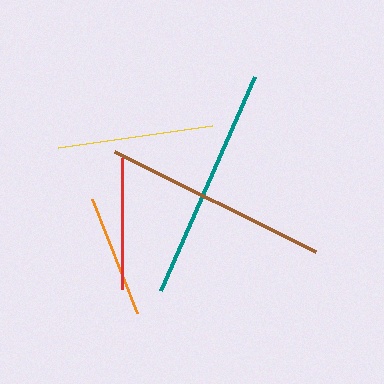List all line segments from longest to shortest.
From longest to shortest: teal, brown, yellow, red, orange.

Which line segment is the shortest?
The orange line is the shortest at approximately 123 pixels.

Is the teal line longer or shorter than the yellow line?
The teal line is longer than the yellow line.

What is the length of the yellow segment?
The yellow segment is approximately 155 pixels long.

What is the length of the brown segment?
The brown segment is approximately 225 pixels long.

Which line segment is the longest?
The teal line is the longest at approximately 234 pixels.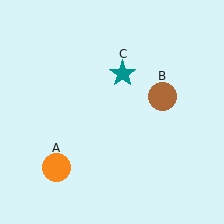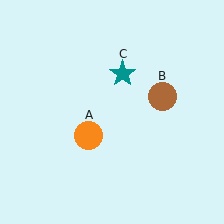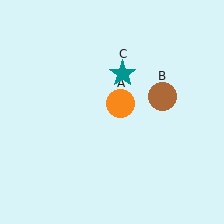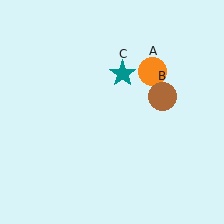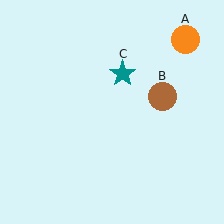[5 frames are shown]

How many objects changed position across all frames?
1 object changed position: orange circle (object A).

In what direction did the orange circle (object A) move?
The orange circle (object A) moved up and to the right.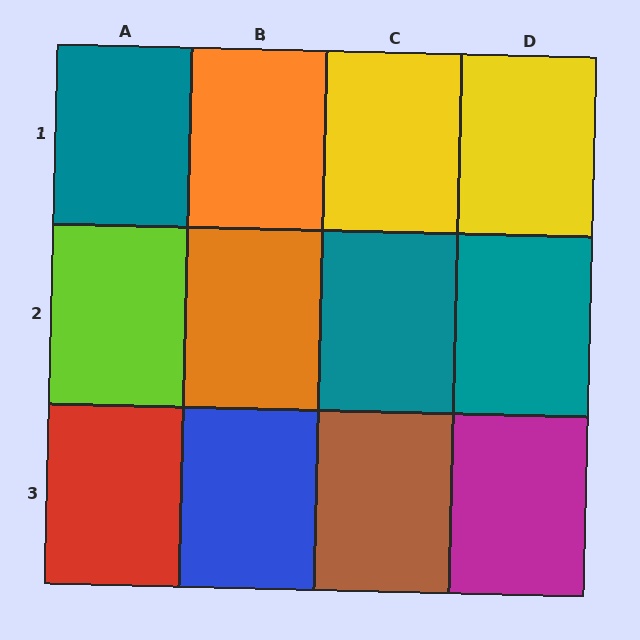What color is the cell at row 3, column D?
Magenta.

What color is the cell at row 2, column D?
Teal.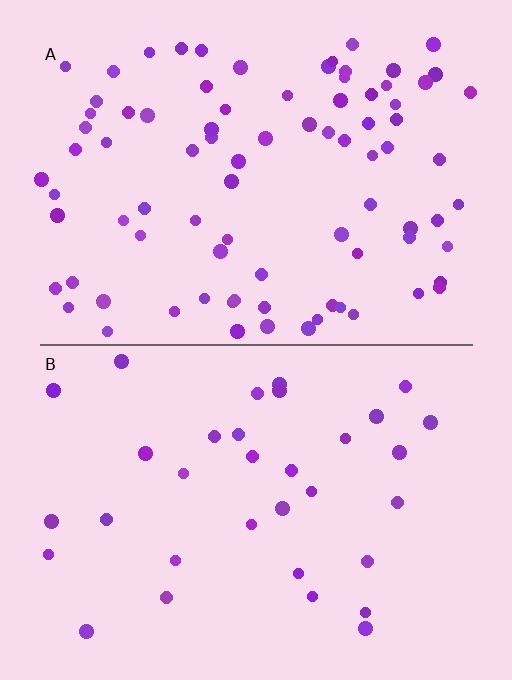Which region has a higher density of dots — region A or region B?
A (the top).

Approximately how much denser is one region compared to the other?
Approximately 2.6× — region A over region B.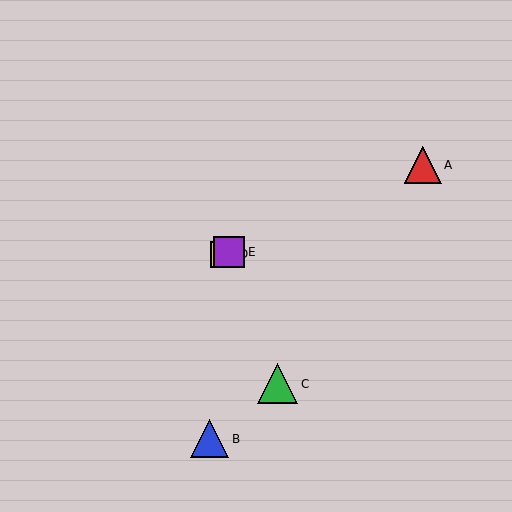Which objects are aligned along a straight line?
Objects A, D, E are aligned along a straight line.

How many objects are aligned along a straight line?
3 objects (A, D, E) are aligned along a straight line.